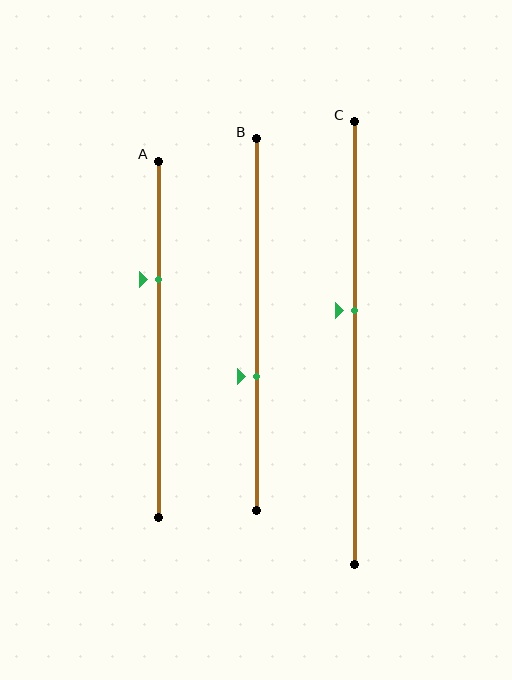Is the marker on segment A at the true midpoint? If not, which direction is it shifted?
No, the marker on segment A is shifted upward by about 17% of the segment length.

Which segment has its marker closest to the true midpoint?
Segment C has its marker closest to the true midpoint.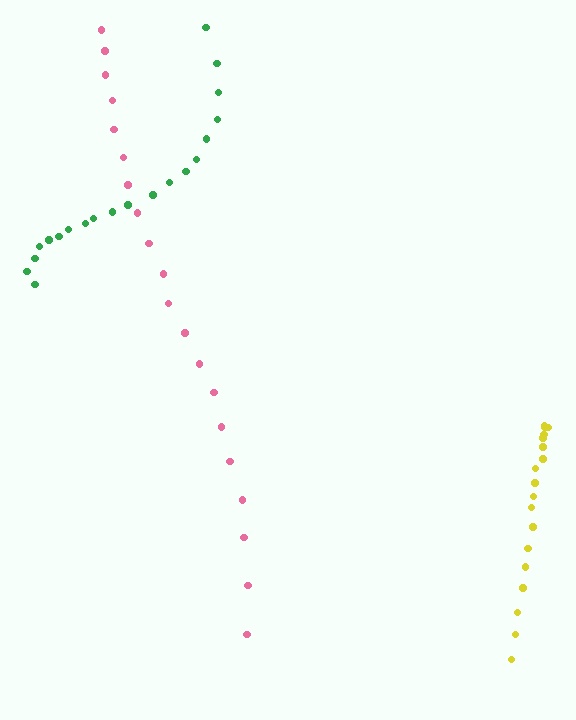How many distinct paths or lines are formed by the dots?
There are 3 distinct paths.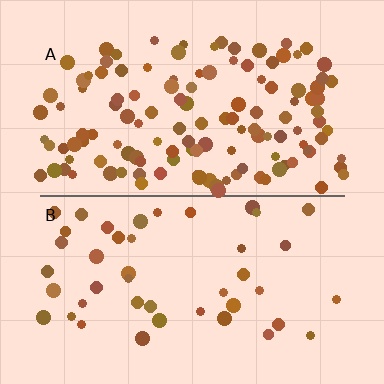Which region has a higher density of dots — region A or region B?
A (the top).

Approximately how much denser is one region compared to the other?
Approximately 2.9× — region A over region B.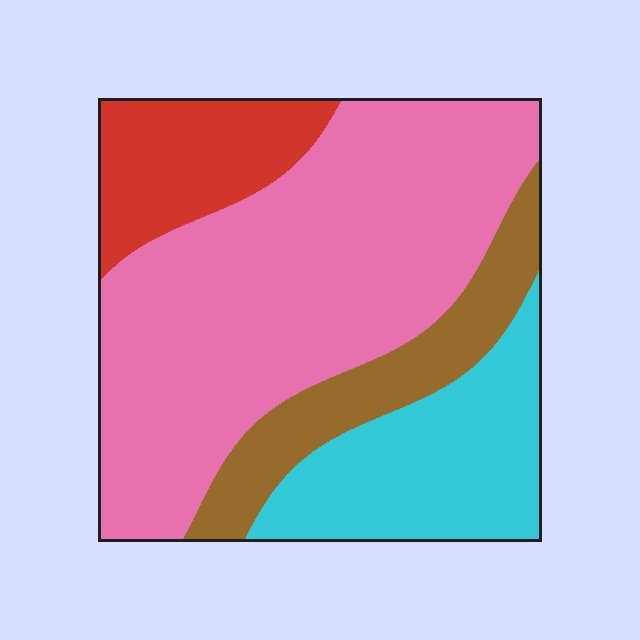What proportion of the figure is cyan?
Cyan takes up about one fifth (1/5) of the figure.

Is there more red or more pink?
Pink.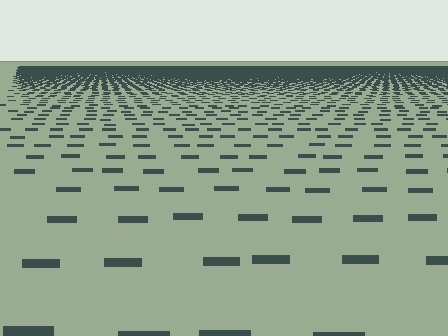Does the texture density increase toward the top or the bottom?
Density increases toward the top.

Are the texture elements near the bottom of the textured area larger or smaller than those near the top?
Larger. Near the bottom, elements are closer to the viewer and appear at a bigger on-screen size.